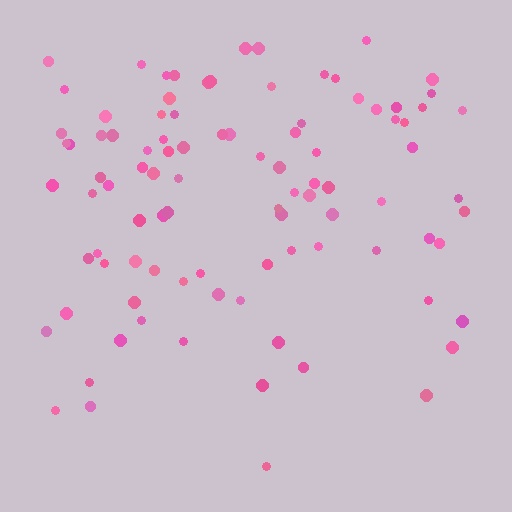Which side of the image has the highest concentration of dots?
The top.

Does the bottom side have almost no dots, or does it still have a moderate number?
Still a moderate number, just noticeably fewer than the top.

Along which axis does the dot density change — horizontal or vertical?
Vertical.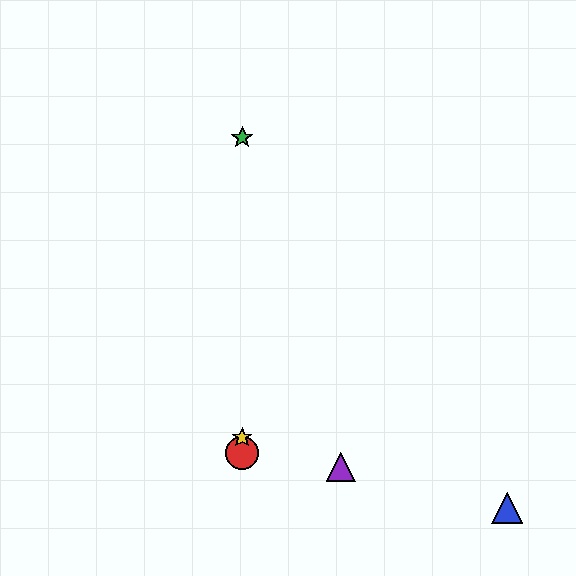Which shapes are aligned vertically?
The red circle, the green star, the yellow star are aligned vertically.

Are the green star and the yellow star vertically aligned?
Yes, both are at x≈242.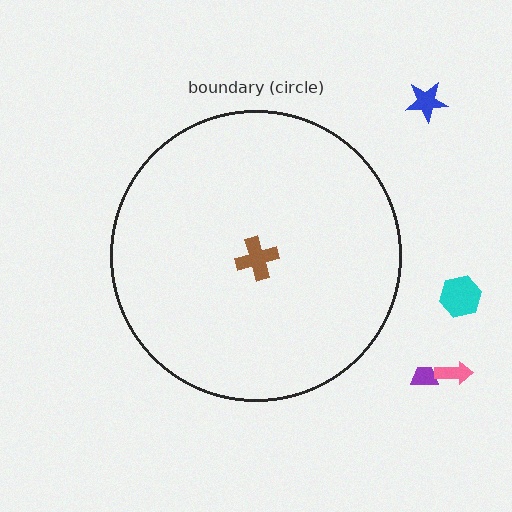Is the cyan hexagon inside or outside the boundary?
Outside.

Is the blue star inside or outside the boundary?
Outside.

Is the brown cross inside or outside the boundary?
Inside.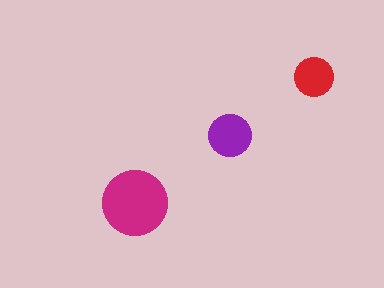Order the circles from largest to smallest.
the magenta one, the purple one, the red one.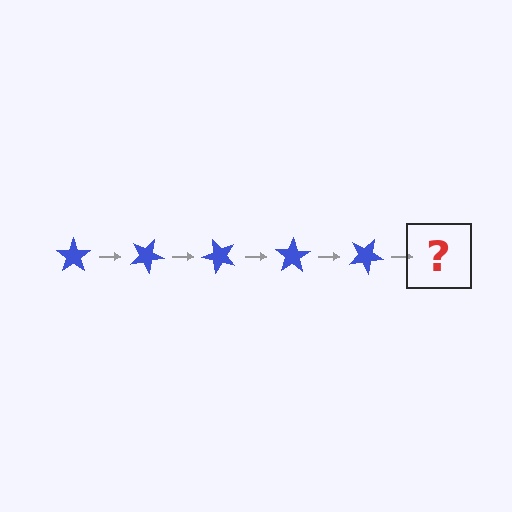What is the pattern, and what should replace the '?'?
The pattern is that the star rotates 25 degrees each step. The '?' should be a blue star rotated 125 degrees.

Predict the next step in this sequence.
The next step is a blue star rotated 125 degrees.